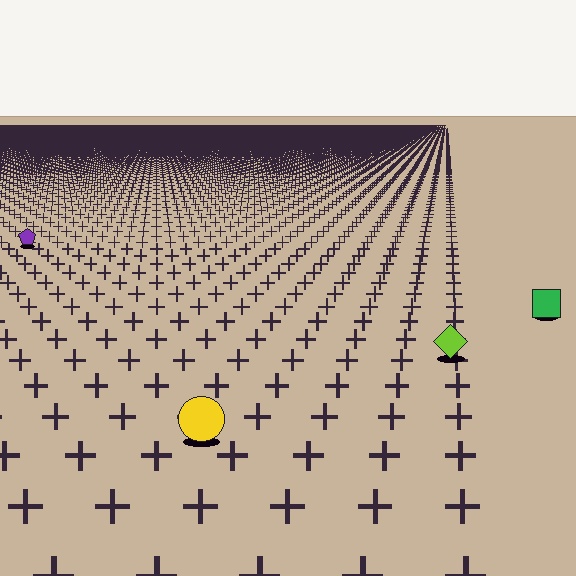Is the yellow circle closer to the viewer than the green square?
Yes. The yellow circle is closer — you can tell from the texture gradient: the ground texture is coarser near it.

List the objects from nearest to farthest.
From nearest to farthest: the yellow circle, the lime diamond, the green square, the purple pentagon.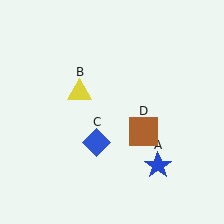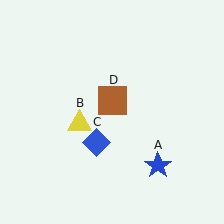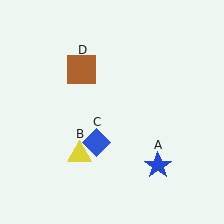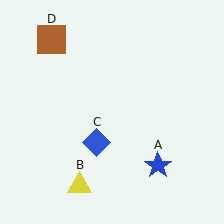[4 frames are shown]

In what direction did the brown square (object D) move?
The brown square (object D) moved up and to the left.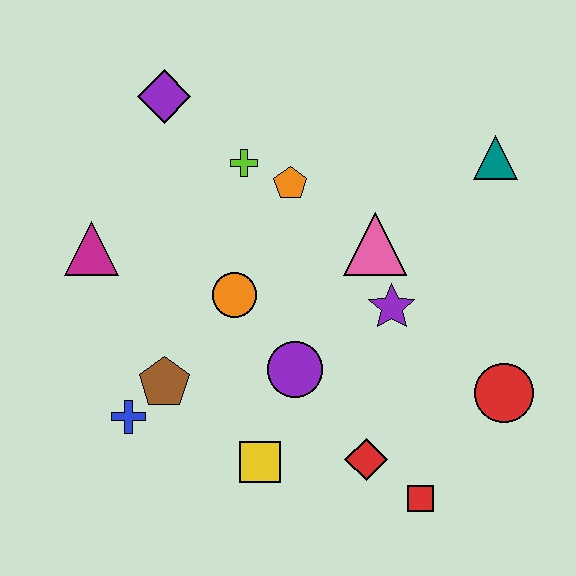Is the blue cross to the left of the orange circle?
Yes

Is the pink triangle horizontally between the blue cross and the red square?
Yes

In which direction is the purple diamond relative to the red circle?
The purple diamond is to the left of the red circle.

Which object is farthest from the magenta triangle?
The red circle is farthest from the magenta triangle.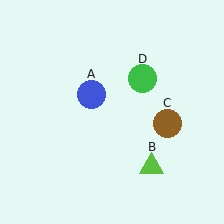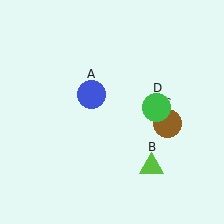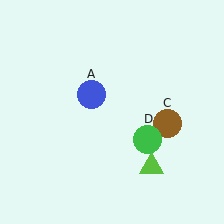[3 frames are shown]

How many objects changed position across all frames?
1 object changed position: green circle (object D).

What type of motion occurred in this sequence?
The green circle (object D) rotated clockwise around the center of the scene.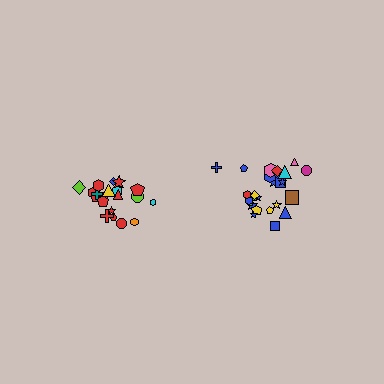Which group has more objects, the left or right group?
The right group.